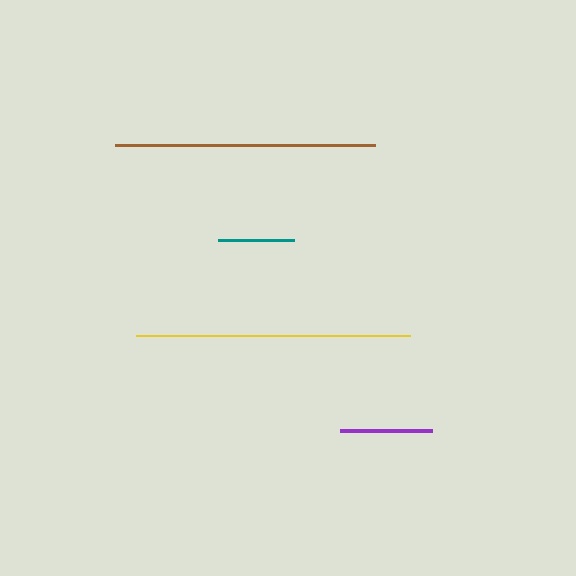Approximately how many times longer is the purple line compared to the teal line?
The purple line is approximately 1.2 times the length of the teal line.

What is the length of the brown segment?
The brown segment is approximately 260 pixels long.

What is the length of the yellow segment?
The yellow segment is approximately 274 pixels long.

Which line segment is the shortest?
The teal line is the shortest at approximately 76 pixels.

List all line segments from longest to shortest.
From longest to shortest: yellow, brown, purple, teal.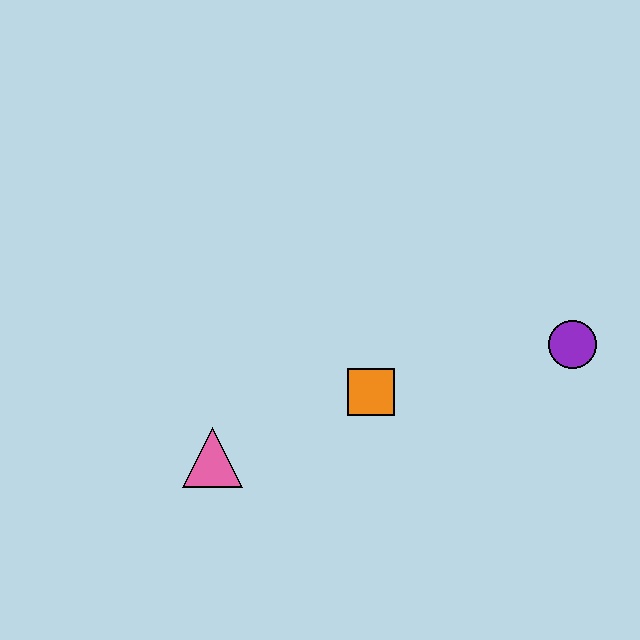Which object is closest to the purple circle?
The orange square is closest to the purple circle.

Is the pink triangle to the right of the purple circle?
No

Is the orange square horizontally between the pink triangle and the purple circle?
Yes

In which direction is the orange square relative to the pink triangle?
The orange square is to the right of the pink triangle.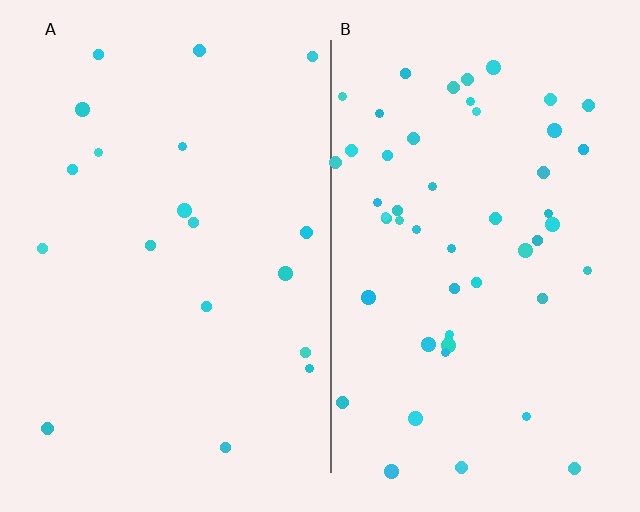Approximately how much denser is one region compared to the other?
Approximately 2.8× — region B over region A.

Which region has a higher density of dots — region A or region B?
B (the right).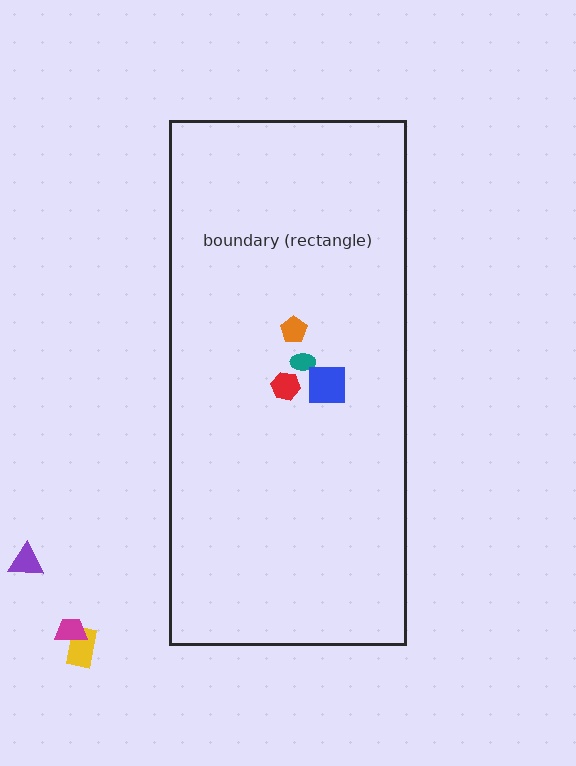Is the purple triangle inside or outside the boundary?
Outside.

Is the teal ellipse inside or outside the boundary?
Inside.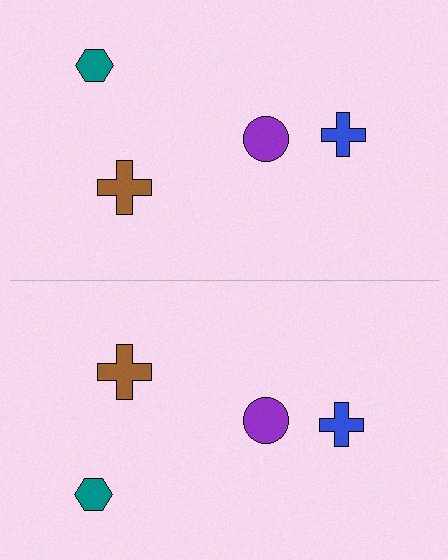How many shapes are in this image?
There are 8 shapes in this image.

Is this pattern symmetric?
Yes, this pattern has bilateral (reflection) symmetry.